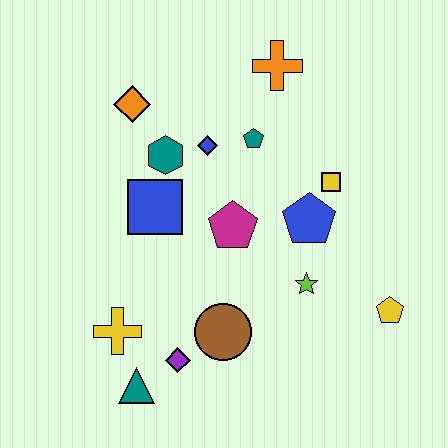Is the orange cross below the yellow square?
No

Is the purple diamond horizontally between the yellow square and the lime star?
No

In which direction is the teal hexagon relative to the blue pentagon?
The teal hexagon is to the left of the blue pentagon.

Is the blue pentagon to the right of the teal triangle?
Yes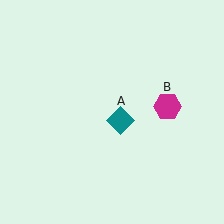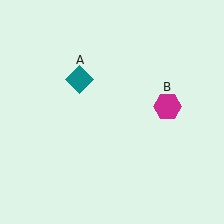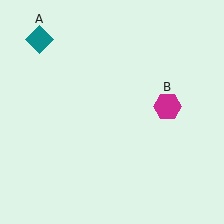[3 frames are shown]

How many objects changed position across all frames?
1 object changed position: teal diamond (object A).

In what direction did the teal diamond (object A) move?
The teal diamond (object A) moved up and to the left.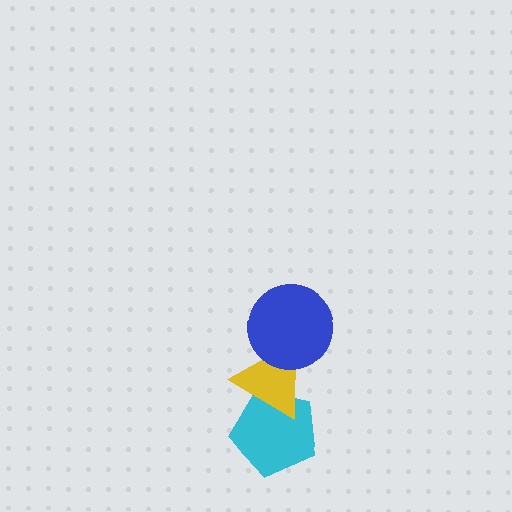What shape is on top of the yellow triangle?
The blue circle is on top of the yellow triangle.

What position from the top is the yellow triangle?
The yellow triangle is 2nd from the top.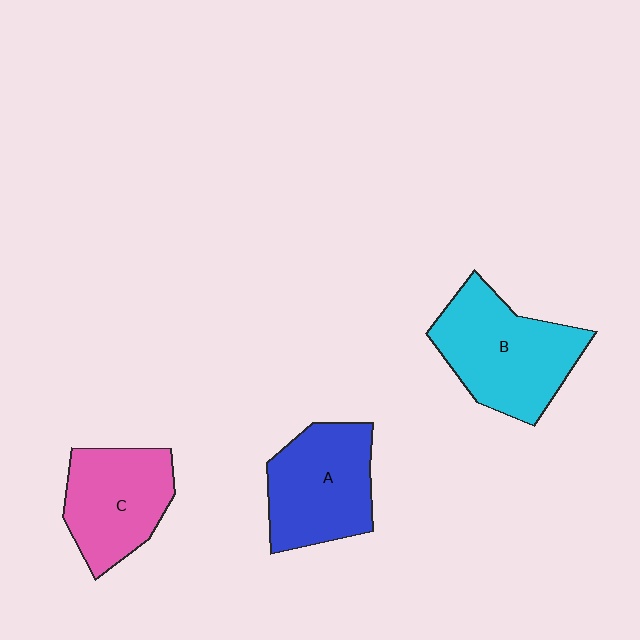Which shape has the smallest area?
Shape C (pink).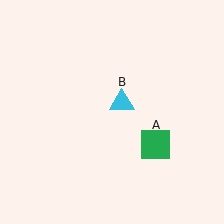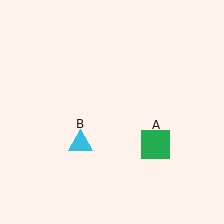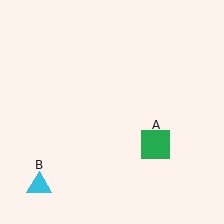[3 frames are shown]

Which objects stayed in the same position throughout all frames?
Green square (object A) remained stationary.